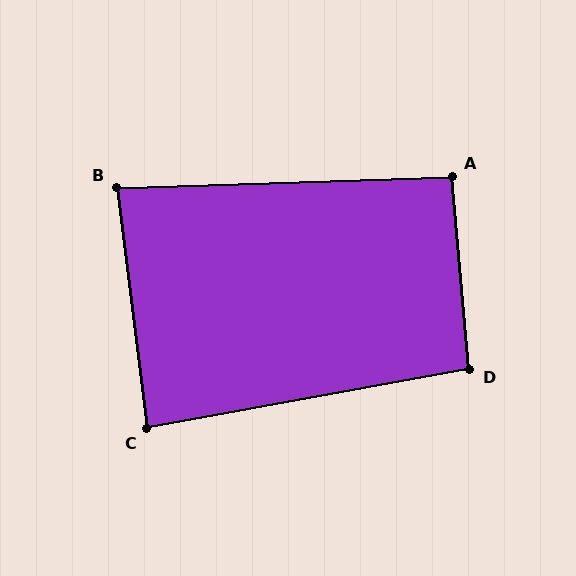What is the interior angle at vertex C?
Approximately 87 degrees (approximately right).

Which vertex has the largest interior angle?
D, at approximately 95 degrees.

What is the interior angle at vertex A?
Approximately 93 degrees (approximately right).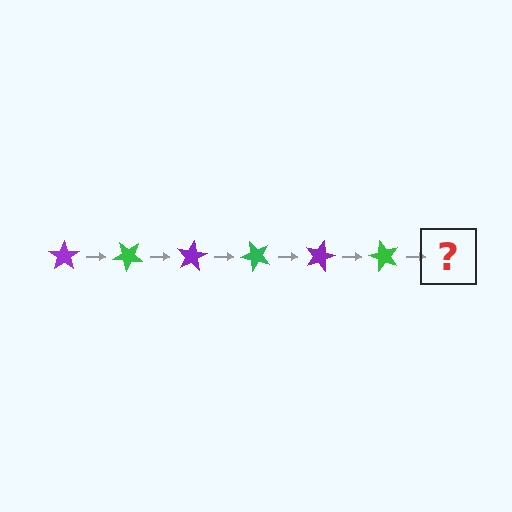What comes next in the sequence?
The next element should be a purple star, rotated 240 degrees from the start.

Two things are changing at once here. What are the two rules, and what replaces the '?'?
The two rules are that it rotates 40 degrees each step and the color cycles through purple and green. The '?' should be a purple star, rotated 240 degrees from the start.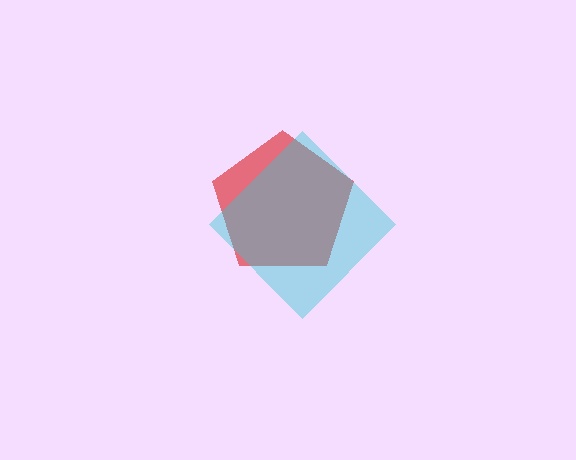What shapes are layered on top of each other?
The layered shapes are: a red pentagon, a cyan diamond.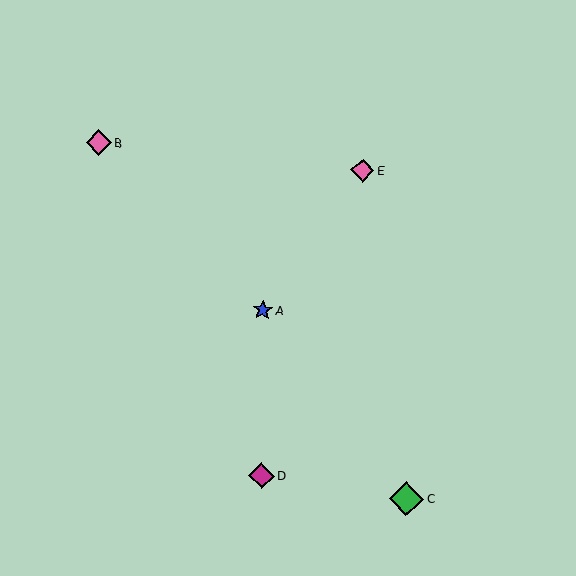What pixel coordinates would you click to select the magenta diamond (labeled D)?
Click at (261, 476) to select the magenta diamond D.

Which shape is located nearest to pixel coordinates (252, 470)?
The magenta diamond (labeled D) at (261, 476) is nearest to that location.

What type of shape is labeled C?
Shape C is a green diamond.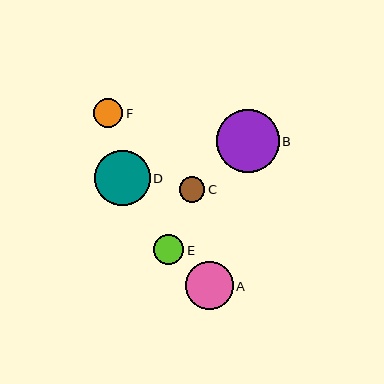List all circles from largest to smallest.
From largest to smallest: B, D, A, E, F, C.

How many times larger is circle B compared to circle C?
Circle B is approximately 2.5 times the size of circle C.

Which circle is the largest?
Circle B is the largest with a size of approximately 63 pixels.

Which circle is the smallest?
Circle C is the smallest with a size of approximately 25 pixels.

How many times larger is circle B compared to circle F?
Circle B is approximately 2.1 times the size of circle F.